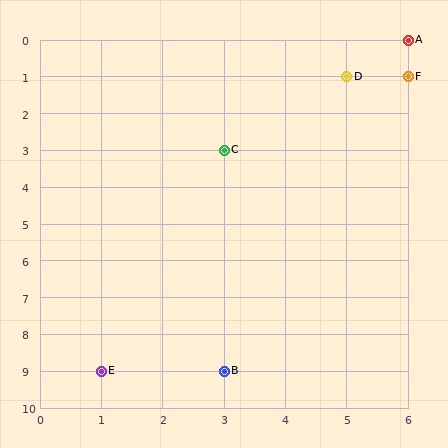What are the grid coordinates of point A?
Point A is at grid coordinates (6, 0).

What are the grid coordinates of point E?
Point E is at grid coordinates (1, 9).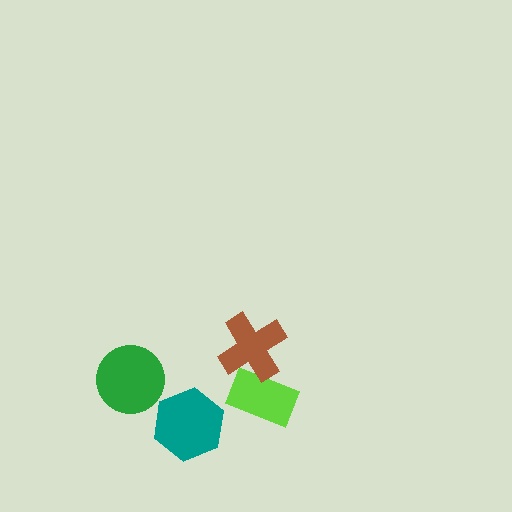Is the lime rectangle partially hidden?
Yes, it is partially covered by another shape.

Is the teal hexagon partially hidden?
No, no other shape covers it.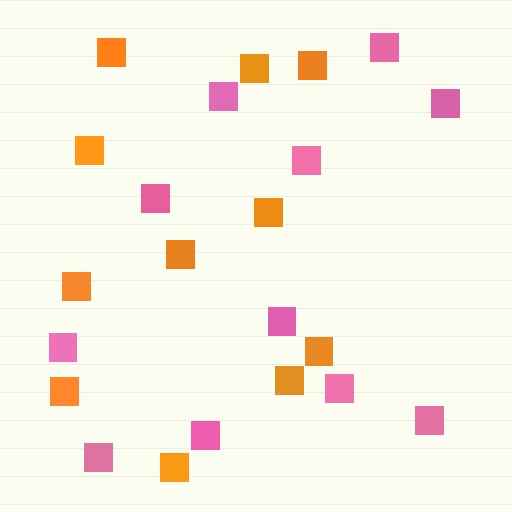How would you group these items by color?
There are 2 groups: one group of pink squares (11) and one group of orange squares (11).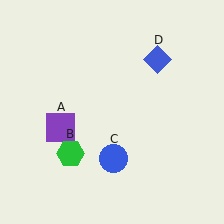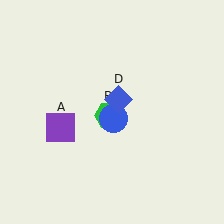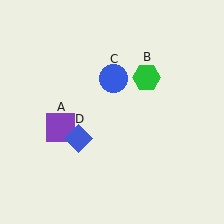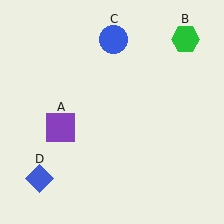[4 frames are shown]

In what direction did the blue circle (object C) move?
The blue circle (object C) moved up.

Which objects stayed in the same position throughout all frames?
Purple square (object A) remained stationary.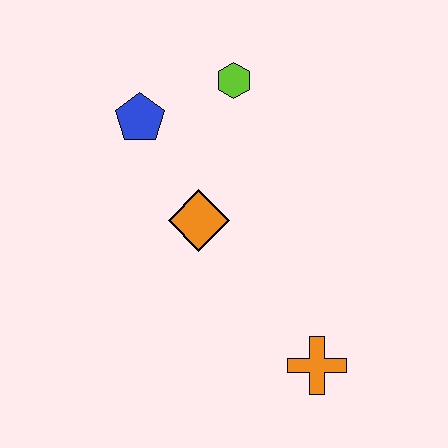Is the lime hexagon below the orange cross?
No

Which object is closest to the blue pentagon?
The lime hexagon is closest to the blue pentagon.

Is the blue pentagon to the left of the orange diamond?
Yes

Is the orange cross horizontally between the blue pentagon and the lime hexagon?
No